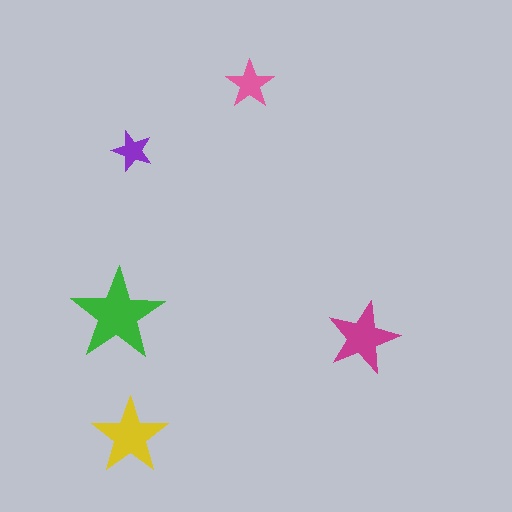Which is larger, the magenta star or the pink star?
The magenta one.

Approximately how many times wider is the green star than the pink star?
About 2 times wider.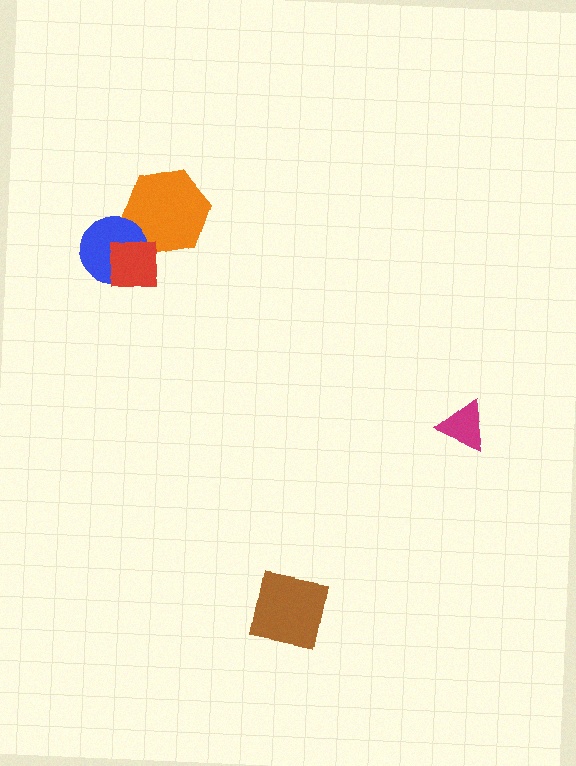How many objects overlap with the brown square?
0 objects overlap with the brown square.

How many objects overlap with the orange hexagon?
2 objects overlap with the orange hexagon.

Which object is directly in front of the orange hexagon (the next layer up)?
The blue circle is directly in front of the orange hexagon.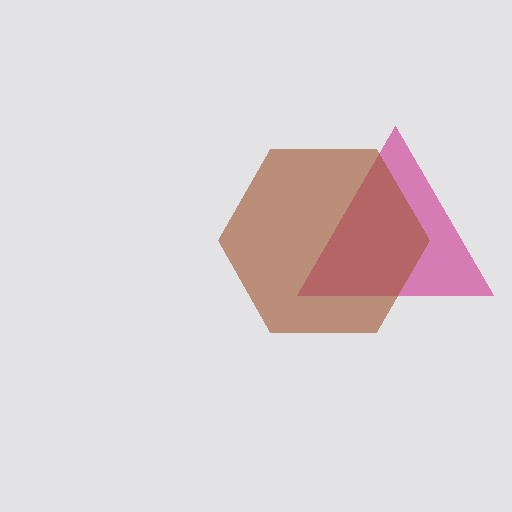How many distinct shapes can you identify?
There are 2 distinct shapes: a magenta triangle, a brown hexagon.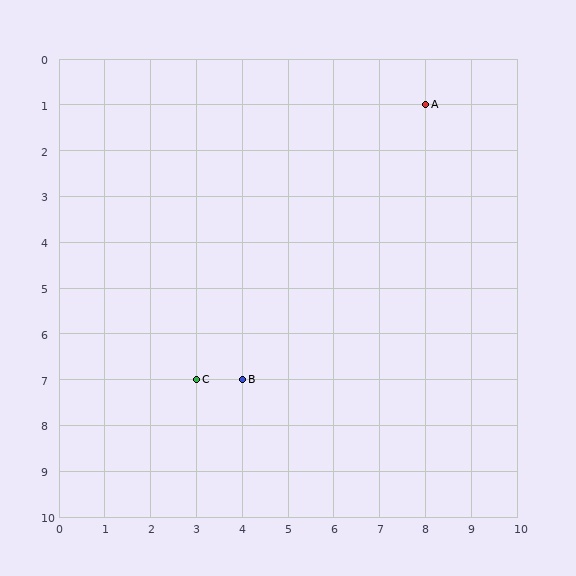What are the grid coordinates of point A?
Point A is at grid coordinates (8, 1).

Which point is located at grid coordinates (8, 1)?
Point A is at (8, 1).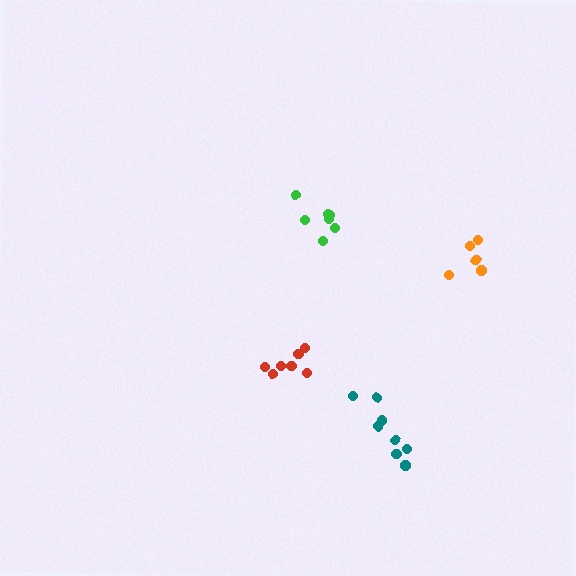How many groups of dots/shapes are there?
There are 4 groups.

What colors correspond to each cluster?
The clusters are colored: green, orange, red, teal.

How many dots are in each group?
Group 1: 7 dots, Group 2: 5 dots, Group 3: 7 dots, Group 4: 8 dots (27 total).